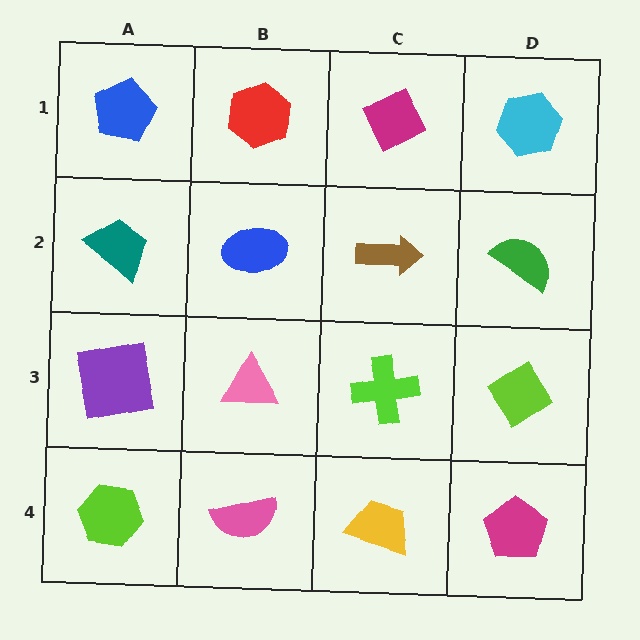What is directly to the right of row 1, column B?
A magenta diamond.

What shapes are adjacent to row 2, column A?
A blue pentagon (row 1, column A), a purple square (row 3, column A), a blue ellipse (row 2, column B).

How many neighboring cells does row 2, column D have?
3.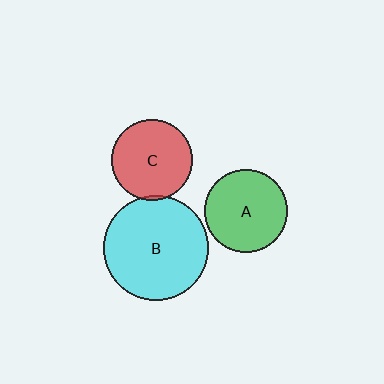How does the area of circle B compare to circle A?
Approximately 1.6 times.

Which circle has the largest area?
Circle B (cyan).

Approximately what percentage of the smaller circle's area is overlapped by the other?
Approximately 5%.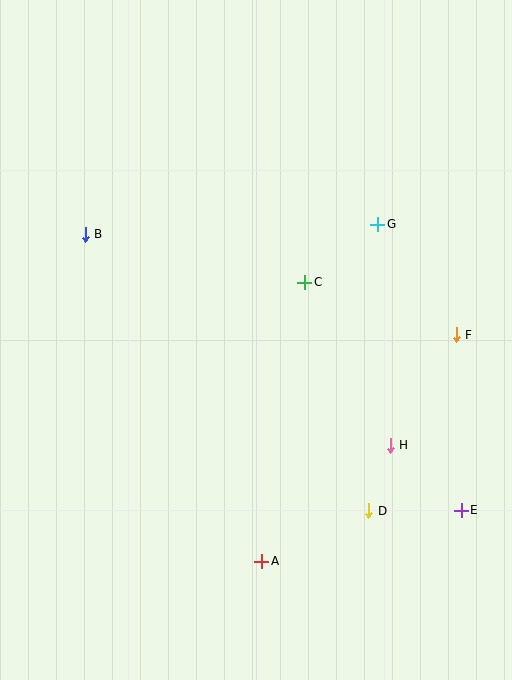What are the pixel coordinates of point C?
Point C is at (305, 282).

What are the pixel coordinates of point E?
Point E is at (461, 510).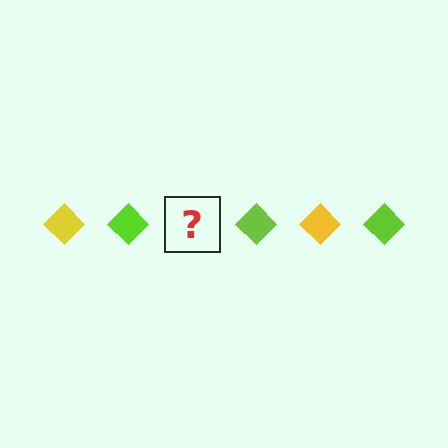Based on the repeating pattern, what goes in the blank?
The blank should be a yellow diamond.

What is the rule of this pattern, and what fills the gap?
The rule is that the pattern cycles through yellow, lime diamonds. The gap should be filled with a yellow diamond.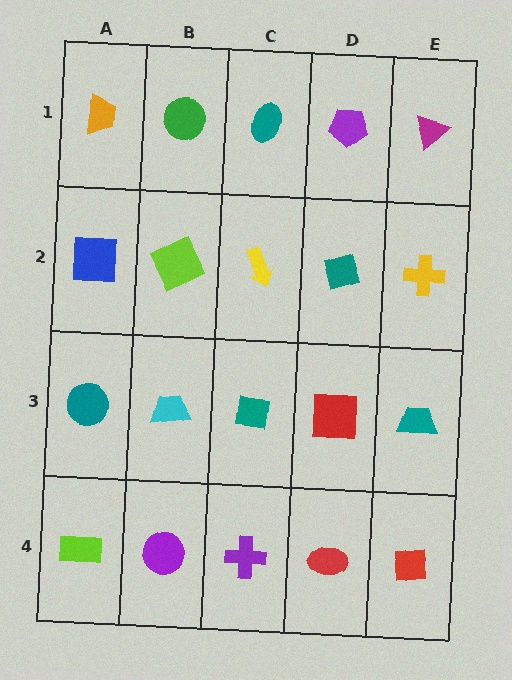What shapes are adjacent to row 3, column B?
A lime square (row 2, column B), a purple circle (row 4, column B), a teal circle (row 3, column A), a teal square (row 3, column C).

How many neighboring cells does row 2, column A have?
3.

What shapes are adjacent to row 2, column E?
A magenta triangle (row 1, column E), a teal trapezoid (row 3, column E), a teal square (row 2, column D).